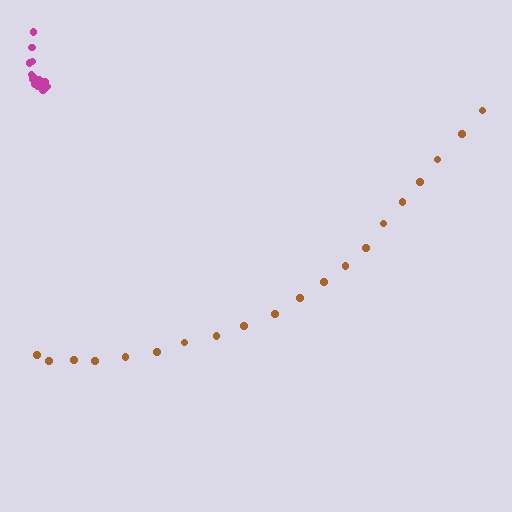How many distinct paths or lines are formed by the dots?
There are 2 distinct paths.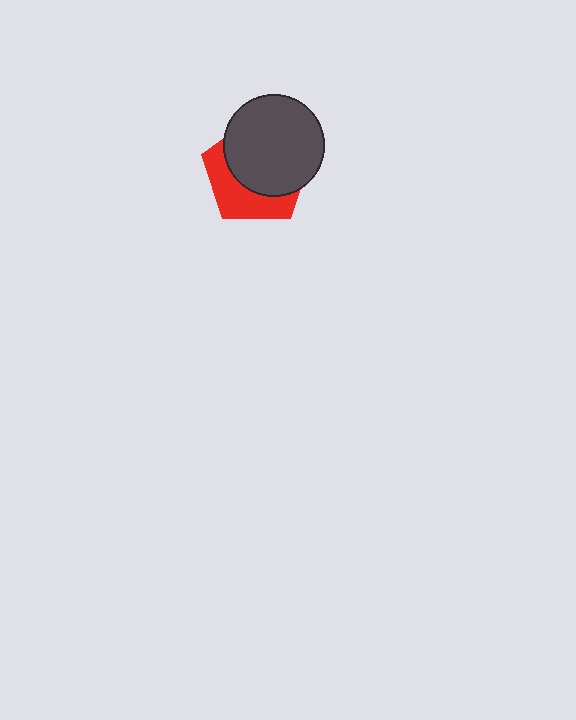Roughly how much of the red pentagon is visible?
A small part of it is visible (roughly 39%).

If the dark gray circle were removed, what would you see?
You would see the complete red pentagon.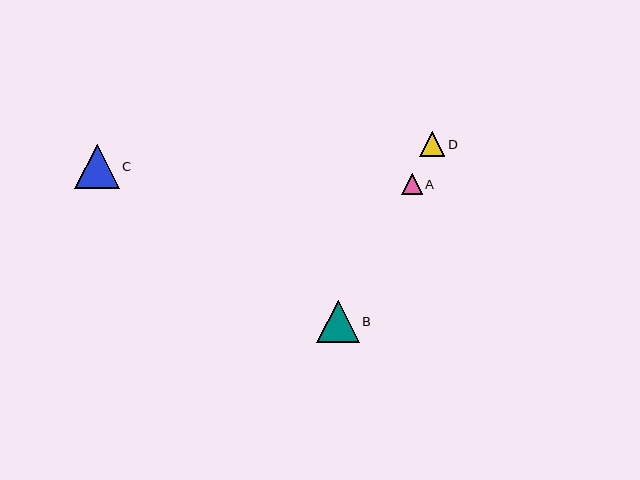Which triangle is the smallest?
Triangle A is the smallest with a size of approximately 21 pixels.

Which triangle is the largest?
Triangle C is the largest with a size of approximately 44 pixels.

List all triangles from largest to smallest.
From largest to smallest: C, B, D, A.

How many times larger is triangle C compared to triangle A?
Triangle C is approximately 2.1 times the size of triangle A.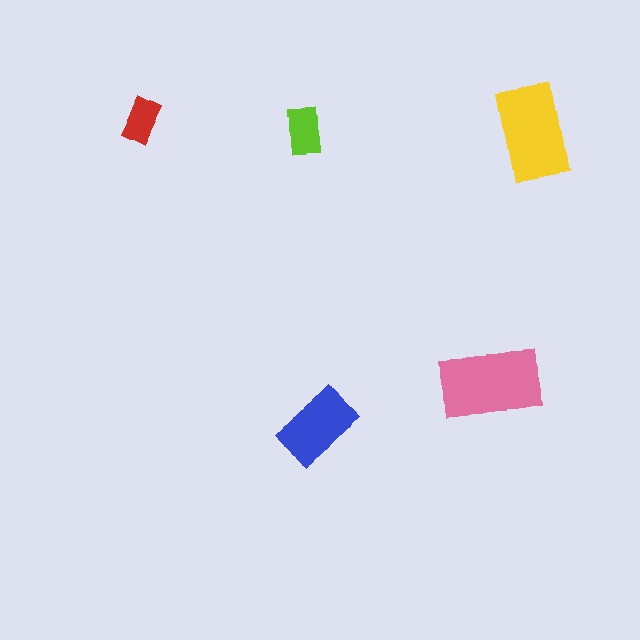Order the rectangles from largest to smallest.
the pink one, the yellow one, the blue one, the lime one, the red one.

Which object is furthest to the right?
The yellow rectangle is rightmost.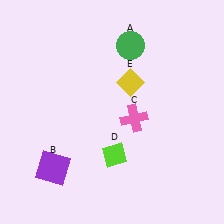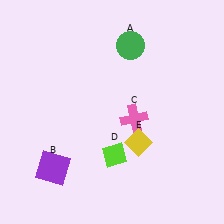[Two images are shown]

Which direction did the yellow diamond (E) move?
The yellow diamond (E) moved down.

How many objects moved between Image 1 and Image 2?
1 object moved between the two images.